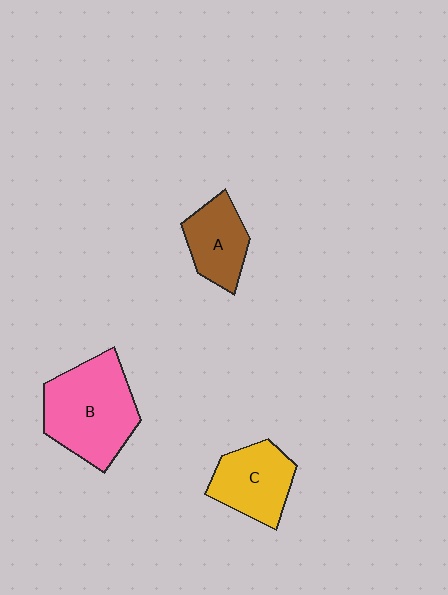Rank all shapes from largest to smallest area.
From largest to smallest: B (pink), C (yellow), A (brown).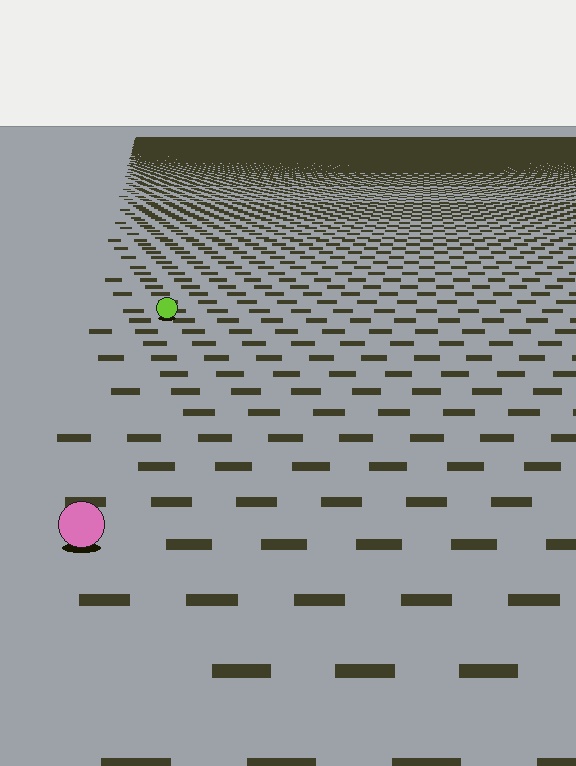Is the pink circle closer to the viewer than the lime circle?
Yes. The pink circle is closer — you can tell from the texture gradient: the ground texture is coarser near it.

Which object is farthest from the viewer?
The lime circle is farthest from the viewer. It appears smaller and the ground texture around it is denser.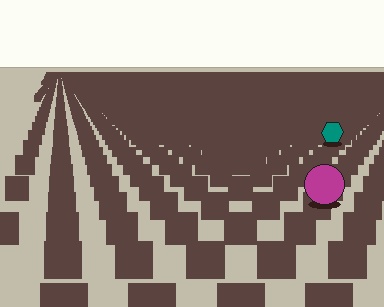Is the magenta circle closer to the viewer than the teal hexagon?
Yes. The magenta circle is closer — you can tell from the texture gradient: the ground texture is coarser near it.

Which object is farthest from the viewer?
The teal hexagon is farthest from the viewer. It appears smaller and the ground texture around it is denser.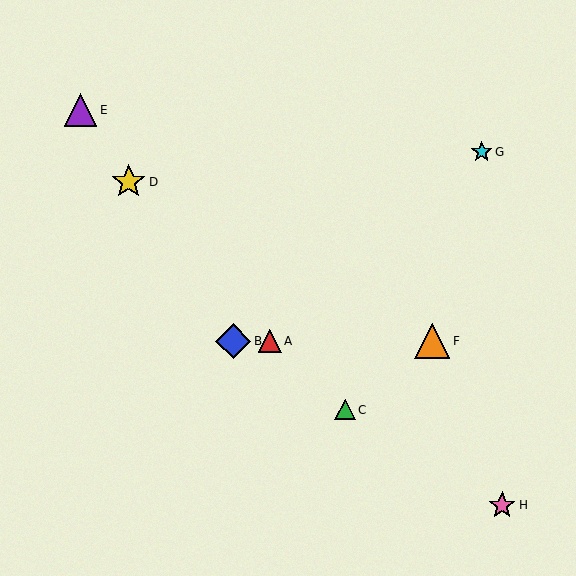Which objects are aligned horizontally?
Objects A, B, F are aligned horizontally.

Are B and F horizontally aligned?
Yes, both are at y≈341.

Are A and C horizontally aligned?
No, A is at y≈341 and C is at y≈410.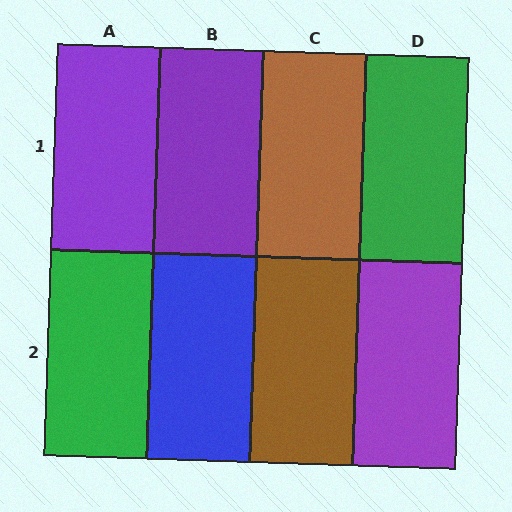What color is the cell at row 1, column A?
Purple.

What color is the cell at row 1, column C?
Brown.